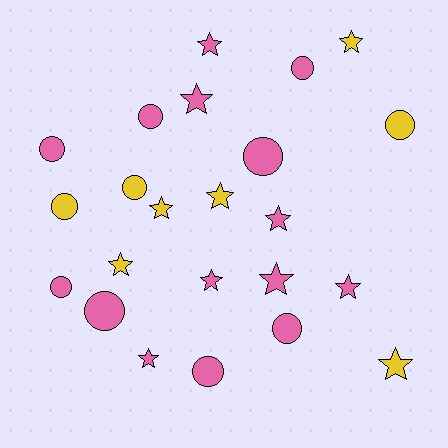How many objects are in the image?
There are 23 objects.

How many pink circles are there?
There are 8 pink circles.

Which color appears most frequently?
Pink, with 15 objects.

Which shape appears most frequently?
Star, with 12 objects.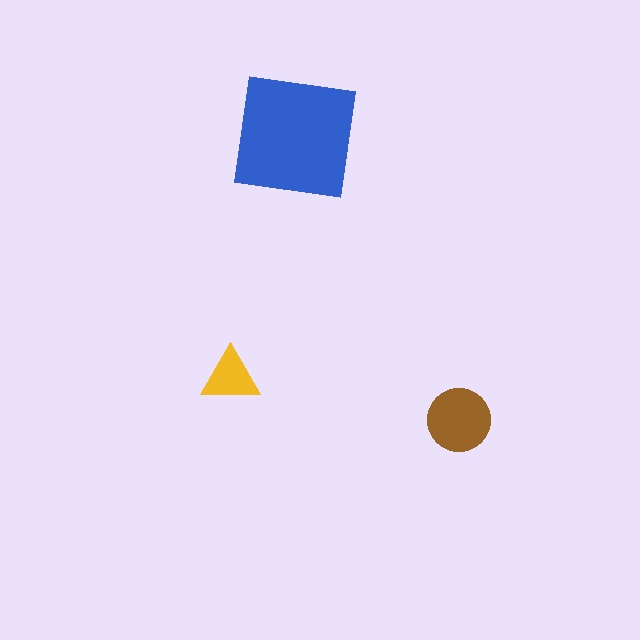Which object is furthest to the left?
The yellow triangle is leftmost.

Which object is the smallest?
The yellow triangle.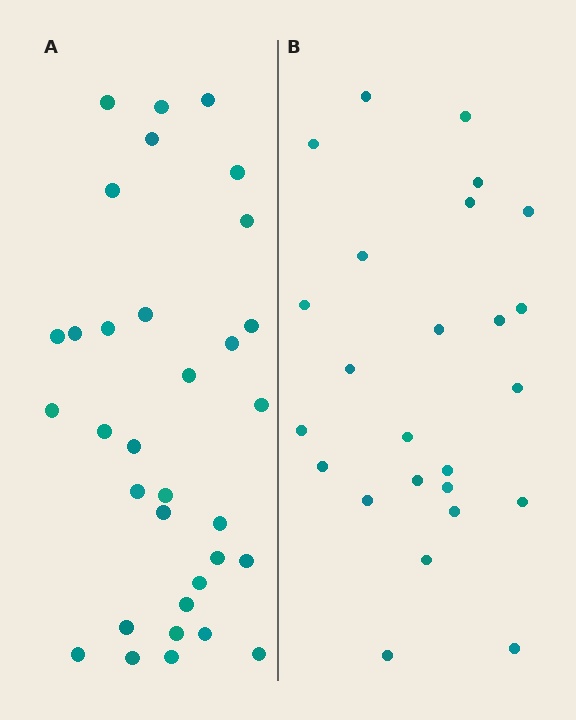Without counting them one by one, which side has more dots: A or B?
Region A (the left region) has more dots.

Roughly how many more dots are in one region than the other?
Region A has roughly 8 or so more dots than region B.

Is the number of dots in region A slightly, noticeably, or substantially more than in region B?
Region A has noticeably more, but not dramatically so. The ratio is roughly 1.3 to 1.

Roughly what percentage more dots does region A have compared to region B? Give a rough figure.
About 30% more.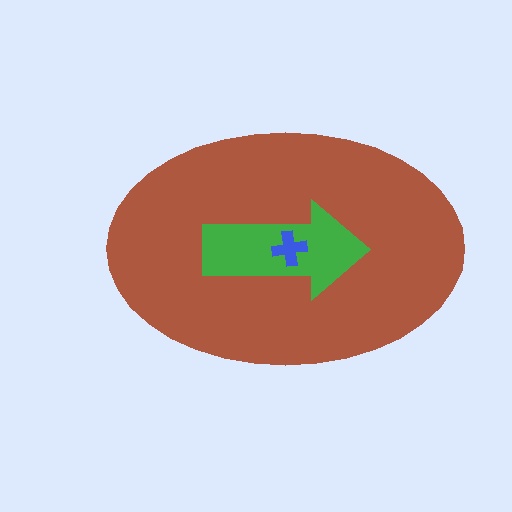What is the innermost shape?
The blue cross.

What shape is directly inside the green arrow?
The blue cross.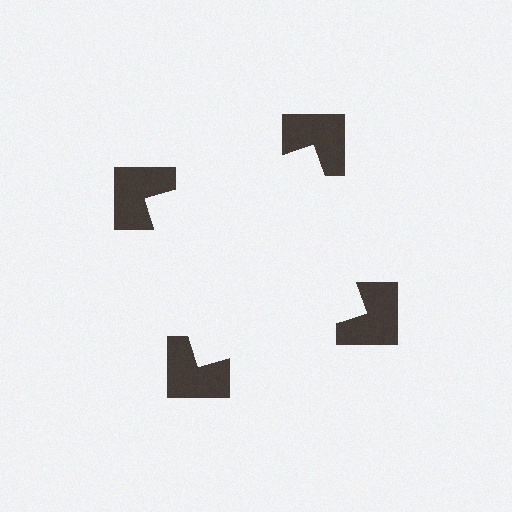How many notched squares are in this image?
There are 4 — one at each vertex of the illusory square.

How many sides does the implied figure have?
4 sides.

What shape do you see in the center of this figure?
An illusory square — its edges are inferred from the aligned wedge cuts in the notched squares, not physically drawn.